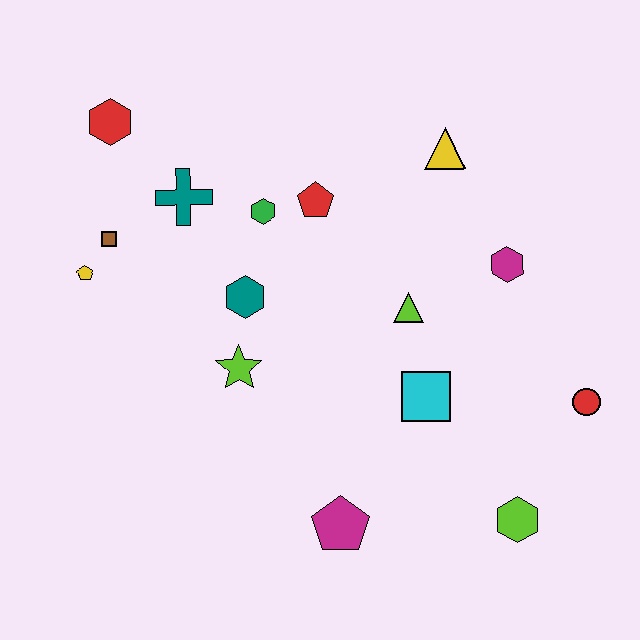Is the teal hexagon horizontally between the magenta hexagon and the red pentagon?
No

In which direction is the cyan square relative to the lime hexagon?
The cyan square is above the lime hexagon.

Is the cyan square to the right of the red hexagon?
Yes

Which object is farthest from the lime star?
The red circle is farthest from the lime star.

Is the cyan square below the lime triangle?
Yes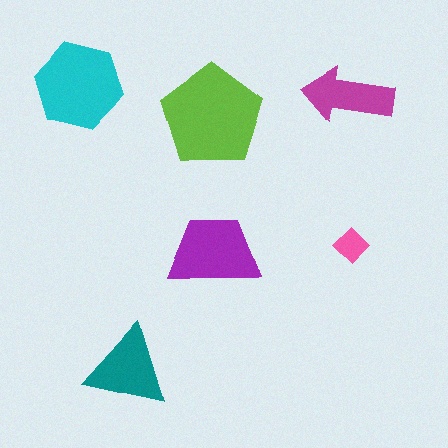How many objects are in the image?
There are 6 objects in the image.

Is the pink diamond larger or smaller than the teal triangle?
Smaller.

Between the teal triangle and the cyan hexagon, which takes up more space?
The cyan hexagon.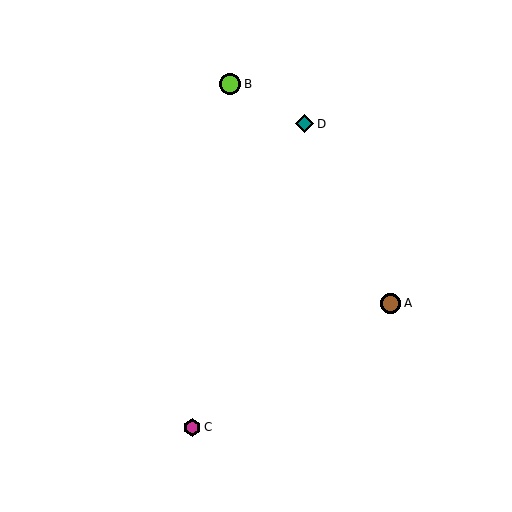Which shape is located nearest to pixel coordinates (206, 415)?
The magenta hexagon (labeled C) at (192, 427) is nearest to that location.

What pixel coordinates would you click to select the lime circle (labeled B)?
Click at (230, 84) to select the lime circle B.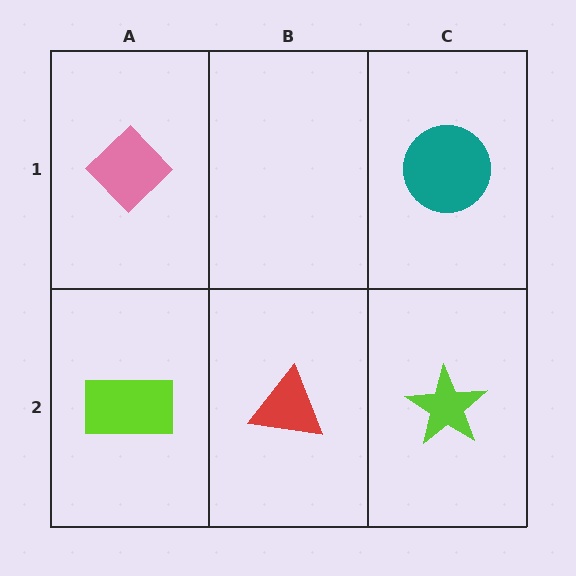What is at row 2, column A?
A lime rectangle.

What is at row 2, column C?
A lime star.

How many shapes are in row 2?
3 shapes.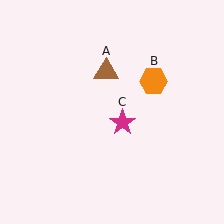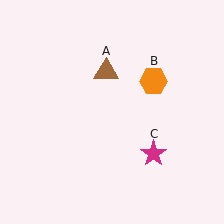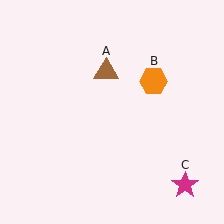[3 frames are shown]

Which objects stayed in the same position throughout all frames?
Brown triangle (object A) and orange hexagon (object B) remained stationary.